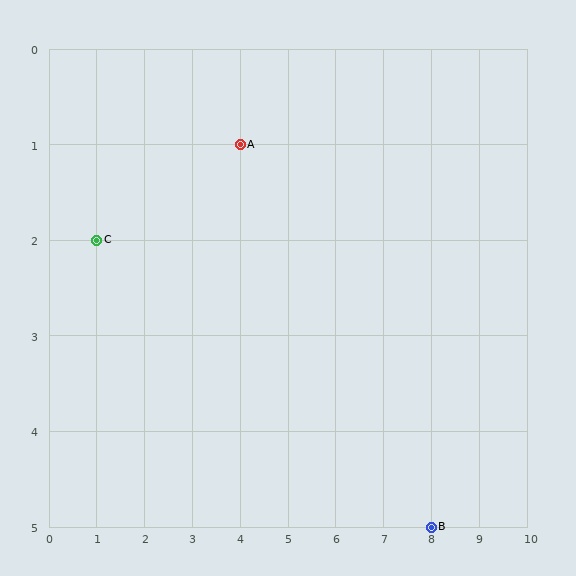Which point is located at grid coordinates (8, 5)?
Point B is at (8, 5).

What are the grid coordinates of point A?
Point A is at grid coordinates (4, 1).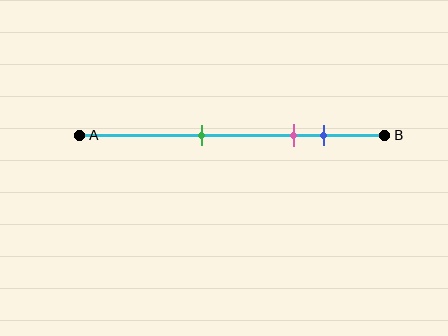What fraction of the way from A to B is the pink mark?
The pink mark is approximately 70% (0.7) of the way from A to B.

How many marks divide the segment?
There are 3 marks dividing the segment.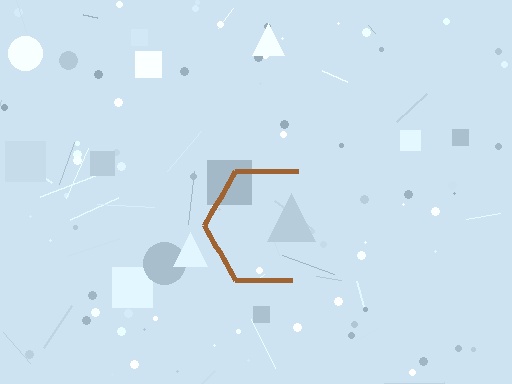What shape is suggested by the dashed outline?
The dashed outline suggests a hexagon.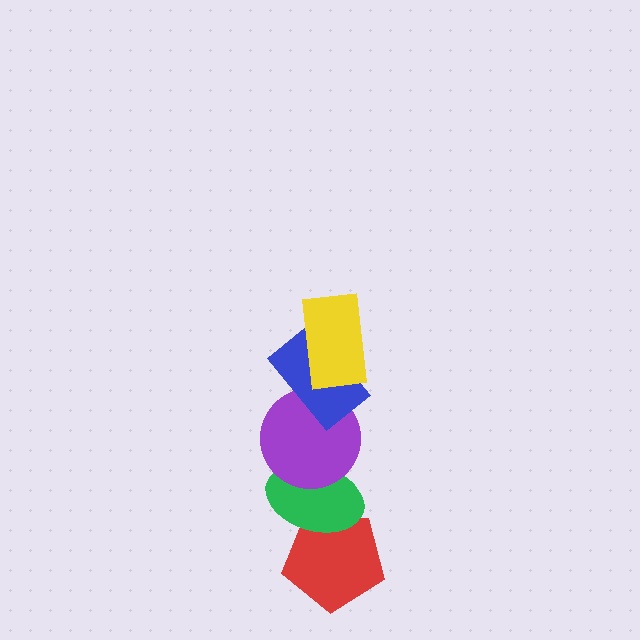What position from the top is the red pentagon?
The red pentagon is 5th from the top.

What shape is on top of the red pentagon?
The green ellipse is on top of the red pentagon.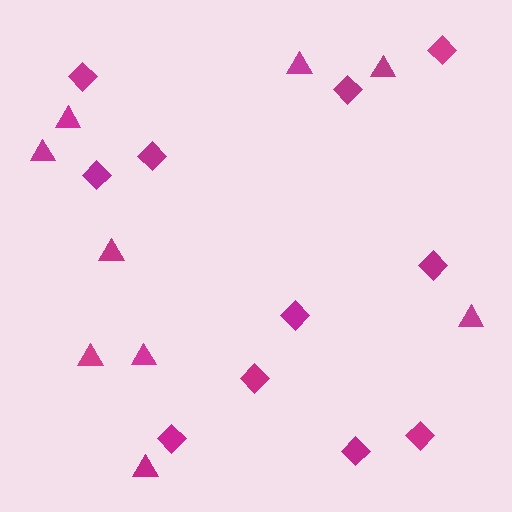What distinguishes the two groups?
There are 2 groups: one group of diamonds (11) and one group of triangles (9).